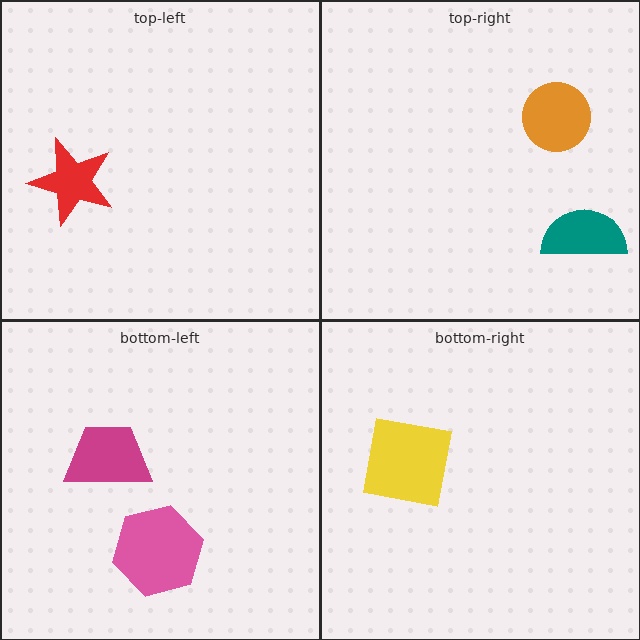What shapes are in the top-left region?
The red star.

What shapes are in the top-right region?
The teal semicircle, the orange circle.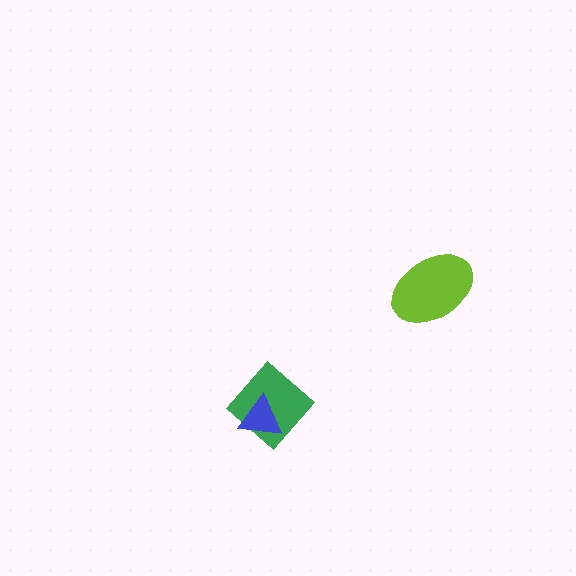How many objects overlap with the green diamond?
1 object overlaps with the green diamond.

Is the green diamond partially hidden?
Yes, it is partially covered by another shape.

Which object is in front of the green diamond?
The blue triangle is in front of the green diamond.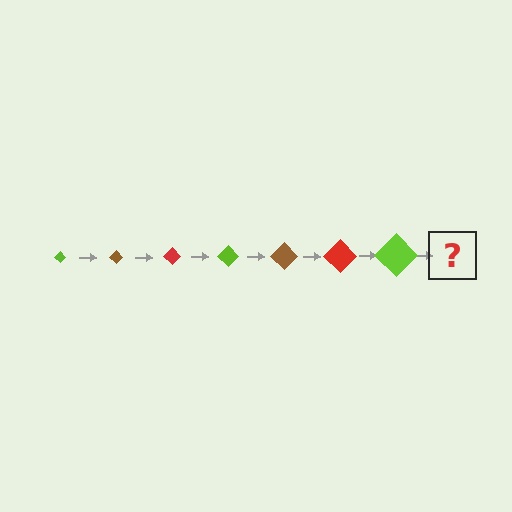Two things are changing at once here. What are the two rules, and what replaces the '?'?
The two rules are that the diamond grows larger each step and the color cycles through lime, brown, and red. The '?' should be a brown diamond, larger than the previous one.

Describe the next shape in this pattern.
It should be a brown diamond, larger than the previous one.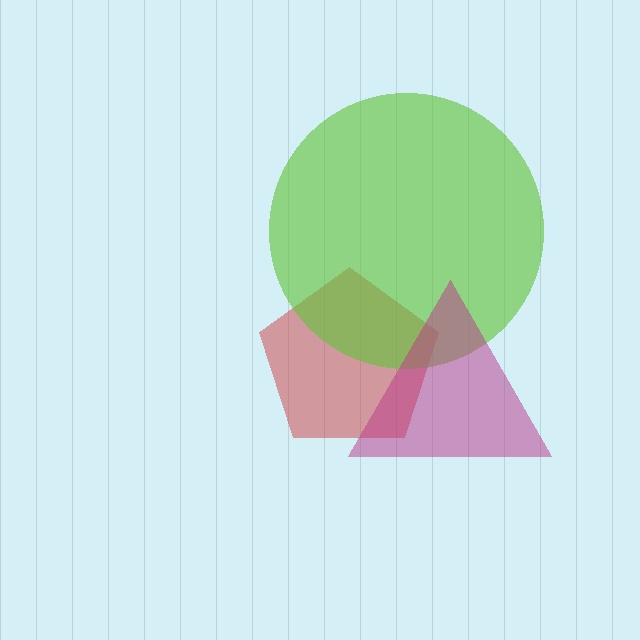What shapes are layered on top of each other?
The layered shapes are: a red pentagon, a lime circle, a magenta triangle.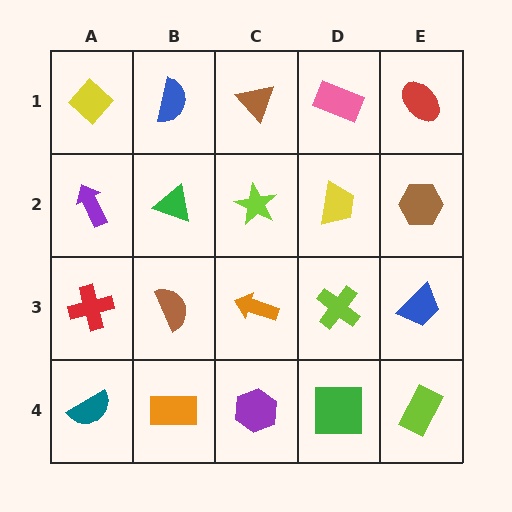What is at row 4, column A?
A teal semicircle.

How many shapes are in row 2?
5 shapes.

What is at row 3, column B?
A brown semicircle.